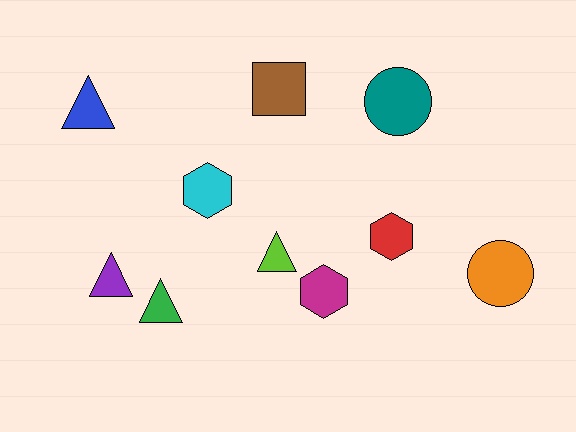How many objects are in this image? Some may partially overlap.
There are 10 objects.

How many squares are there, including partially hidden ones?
There is 1 square.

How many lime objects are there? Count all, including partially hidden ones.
There is 1 lime object.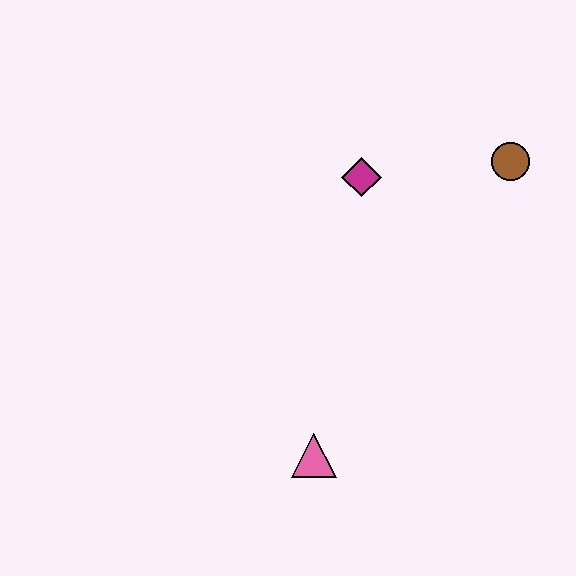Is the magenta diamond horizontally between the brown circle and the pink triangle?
Yes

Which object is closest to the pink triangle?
The magenta diamond is closest to the pink triangle.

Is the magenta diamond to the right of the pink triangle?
Yes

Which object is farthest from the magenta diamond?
The pink triangle is farthest from the magenta diamond.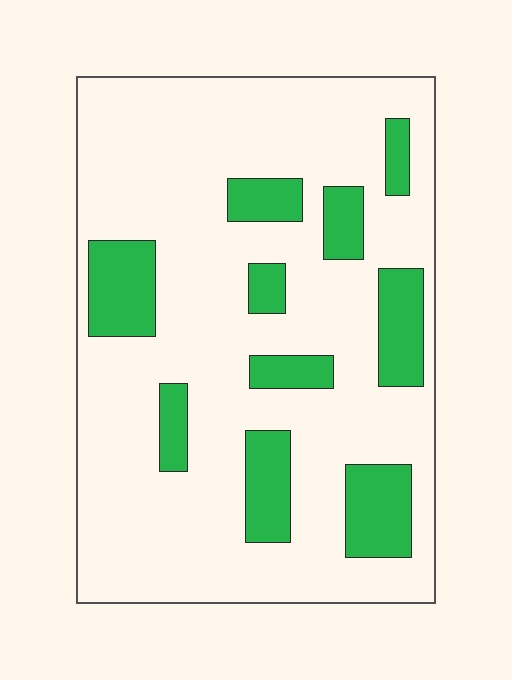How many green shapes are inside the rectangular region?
10.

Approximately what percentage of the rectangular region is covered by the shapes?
Approximately 20%.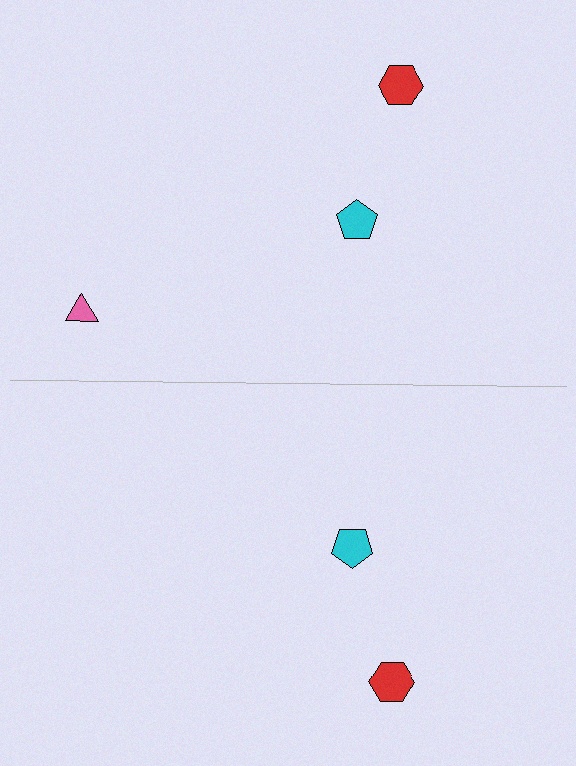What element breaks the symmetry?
A pink triangle is missing from the bottom side.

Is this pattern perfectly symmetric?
No, the pattern is not perfectly symmetric. A pink triangle is missing from the bottom side.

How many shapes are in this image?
There are 5 shapes in this image.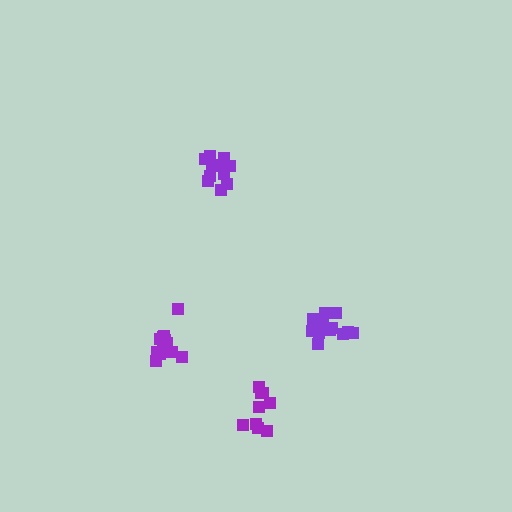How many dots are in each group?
Group 1: 13 dots, Group 2: 9 dots, Group 3: 15 dots, Group 4: 12 dots (49 total).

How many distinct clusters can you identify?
There are 4 distinct clusters.